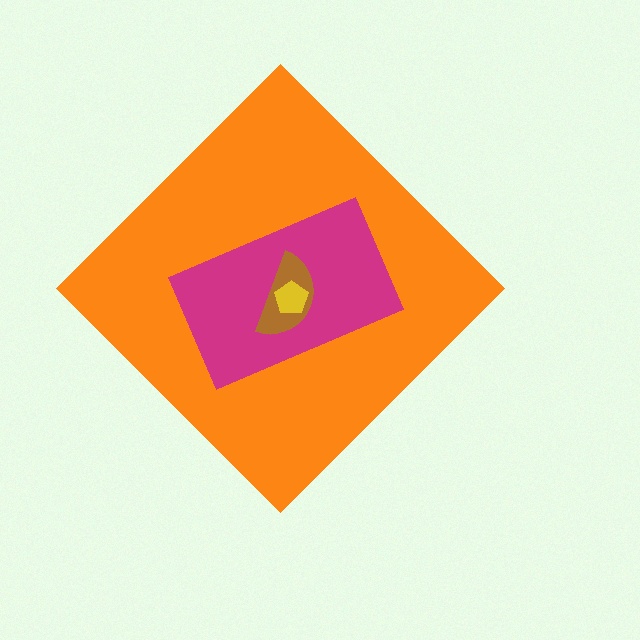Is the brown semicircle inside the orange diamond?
Yes.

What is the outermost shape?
The orange diamond.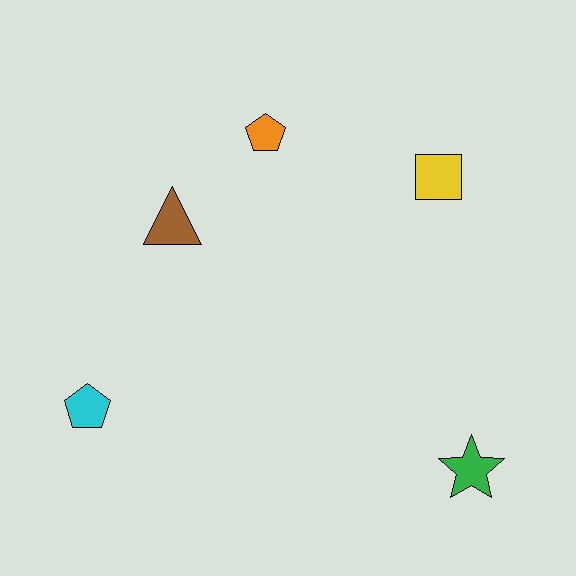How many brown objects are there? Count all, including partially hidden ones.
There is 1 brown object.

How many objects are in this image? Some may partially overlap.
There are 5 objects.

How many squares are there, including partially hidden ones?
There is 1 square.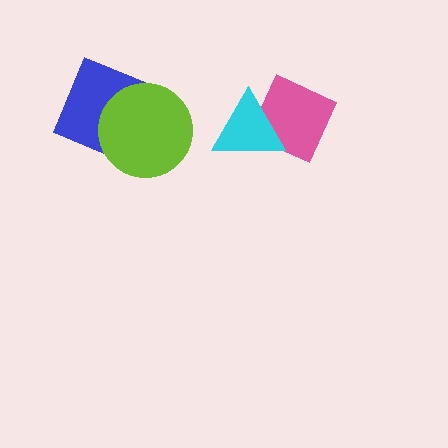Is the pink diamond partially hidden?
Yes, it is partially covered by another shape.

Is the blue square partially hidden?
Yes, it is partially covered by another shape.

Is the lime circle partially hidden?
No, no other shape covers it.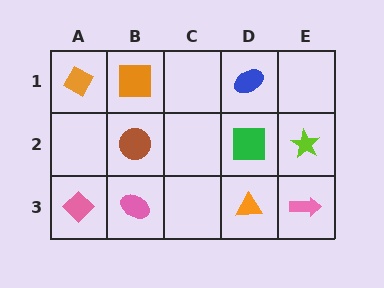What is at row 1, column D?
A blue ellipse.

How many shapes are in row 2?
3 shapes.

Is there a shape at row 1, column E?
No, that cell is empty.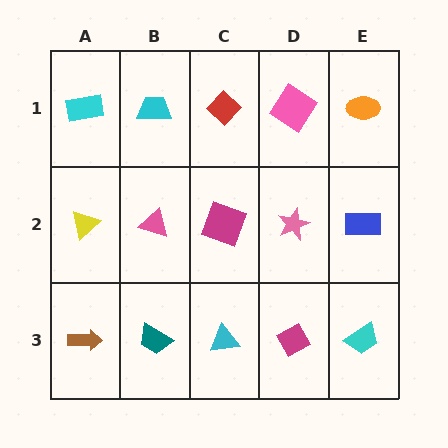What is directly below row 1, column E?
A blue rectangle.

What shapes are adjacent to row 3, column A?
A yellow triangle (row 2, column A), a teal trapezoid (row 3, column B).